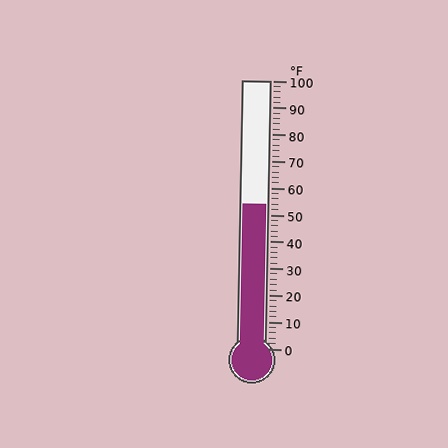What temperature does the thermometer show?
The thermometer shows approximately 54°F.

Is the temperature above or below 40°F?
The temperature is above 40°F.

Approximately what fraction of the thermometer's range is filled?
The thermometer is filled to approximately 55% of its range.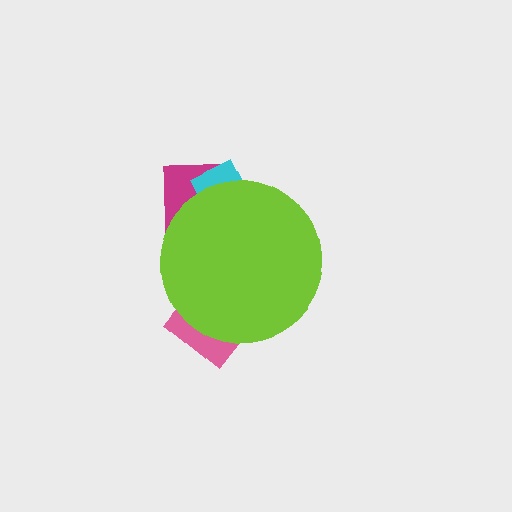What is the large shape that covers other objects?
A lime circle.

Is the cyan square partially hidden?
Yes, the cyan square is partially hidden behind the lime circle.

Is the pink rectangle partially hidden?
Yes, the pink rectangle is partially hidden behind the lime circle.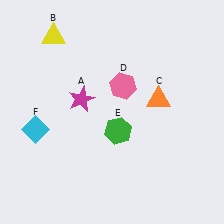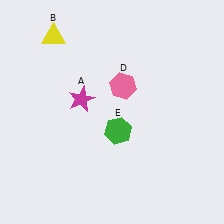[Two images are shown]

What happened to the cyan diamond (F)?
The cyan diamond (F) was removed in Image 2. It was in the bottom-left area of Image 1.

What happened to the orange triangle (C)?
The orange triangle (C) was removed in Image 2. It was in the top-right area of Image 1.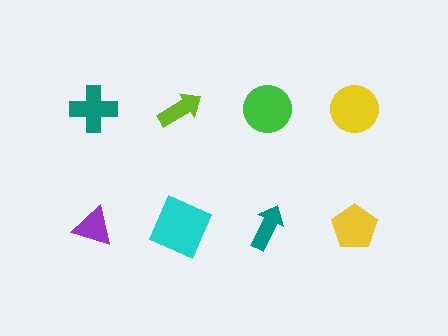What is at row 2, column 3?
A teal arrow.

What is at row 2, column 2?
A cyan square.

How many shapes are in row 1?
4 shapes.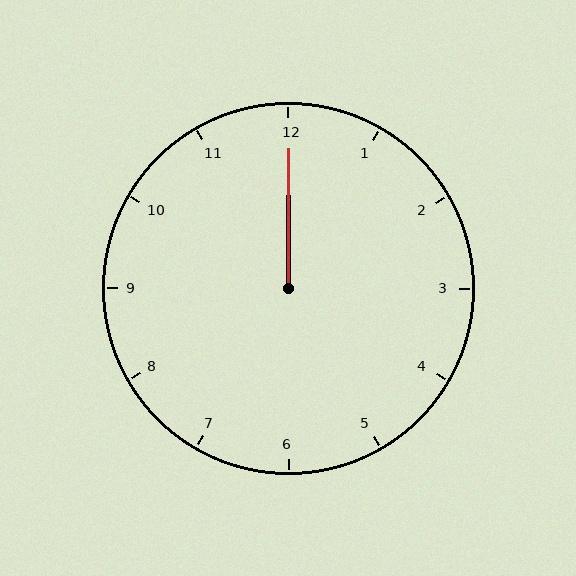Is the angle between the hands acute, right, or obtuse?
It is acute.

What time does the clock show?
12:00.